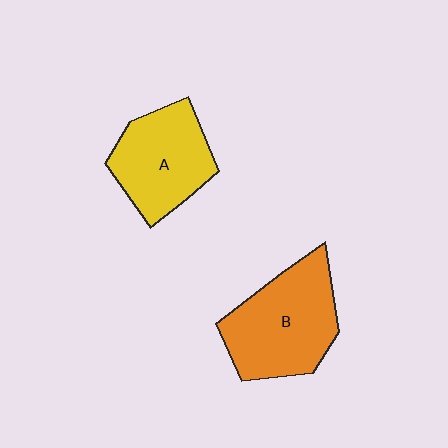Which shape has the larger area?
Shape B (orange).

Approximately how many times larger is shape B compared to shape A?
Approximately 1.2 times.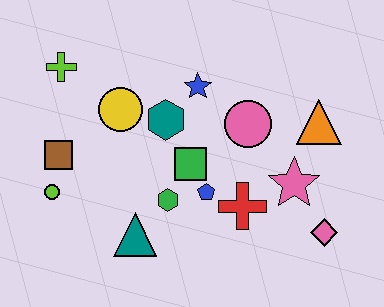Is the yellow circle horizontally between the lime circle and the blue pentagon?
Yes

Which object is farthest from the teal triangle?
The orange triangle is farthest from the teal triangle.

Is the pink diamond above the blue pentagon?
No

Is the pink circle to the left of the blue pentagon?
No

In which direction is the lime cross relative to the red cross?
The lime cross is to the left of the red cross.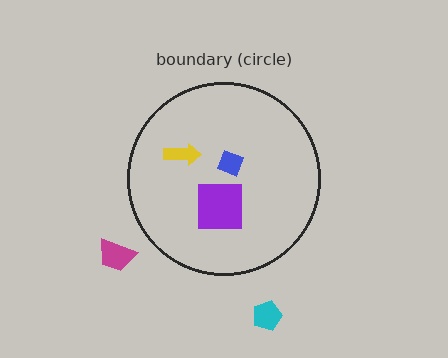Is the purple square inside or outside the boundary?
Inside.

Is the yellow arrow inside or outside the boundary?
Inside.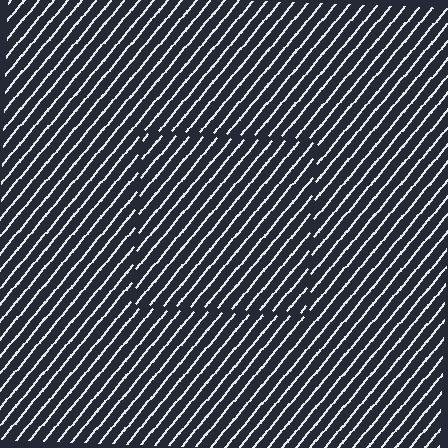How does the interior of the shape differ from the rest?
The interior of the shape contains the same grating, shifted by half a period — the contour is defined by the phase discontinuity where line-ends from the inner and outer gratings abut.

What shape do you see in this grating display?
An illusory square. The interior of the shape contains the same grating, shifted by half a period — the contour is defined by the phase discontinuity where line-ends from the inner and outer gratings abut.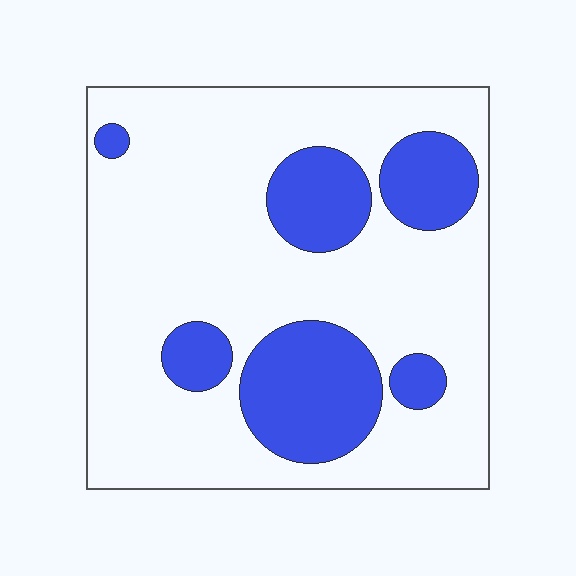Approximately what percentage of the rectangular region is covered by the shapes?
Approximately 25%.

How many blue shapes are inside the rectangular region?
6.